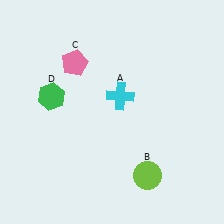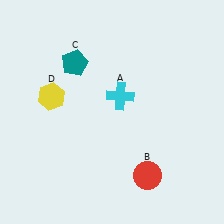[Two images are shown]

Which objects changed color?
B changed from lime to red. C changed from pink to teal. D changed from green to yellow.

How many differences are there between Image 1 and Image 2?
There are 3 differences between the two images.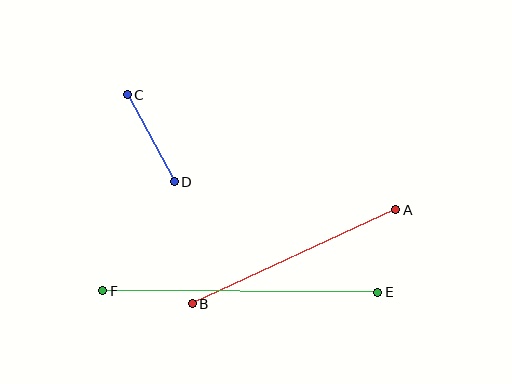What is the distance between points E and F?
The distance is approximately 275 pixels.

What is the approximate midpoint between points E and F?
The midpoint is at approximately (240, 292) pixels.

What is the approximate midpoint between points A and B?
The midpoint is at approximately (294, 257) pixels.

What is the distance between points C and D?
The distance is approximately 99 pixels.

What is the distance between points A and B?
The distance is approximately 224 pixels.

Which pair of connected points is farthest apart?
Points E and F are farthest apart.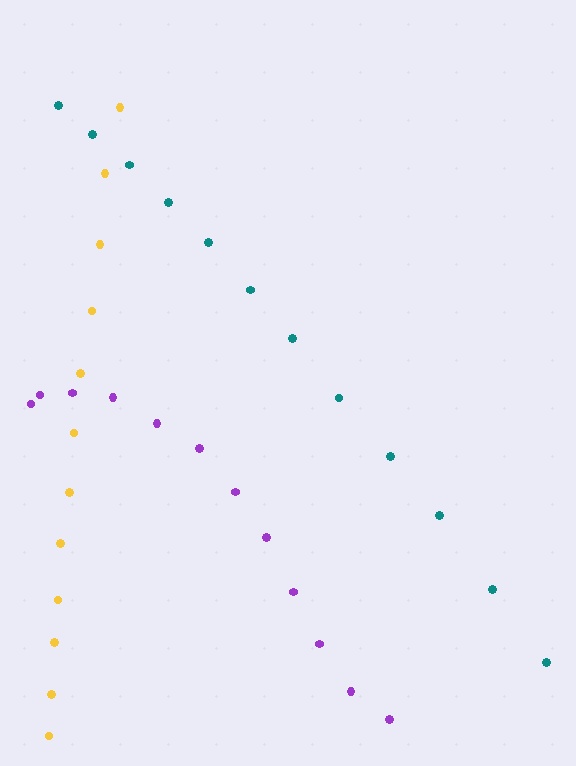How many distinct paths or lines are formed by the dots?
There are 3 distinct paths.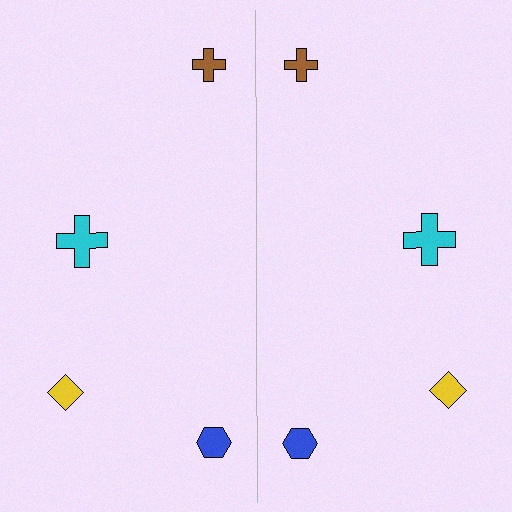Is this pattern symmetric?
Yes, this pattern has bilateral (reflection) symmetry.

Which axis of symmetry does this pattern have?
The pattern has a vertical axis of symmetry running through the center of the image.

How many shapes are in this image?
There are 8 shapes in this image.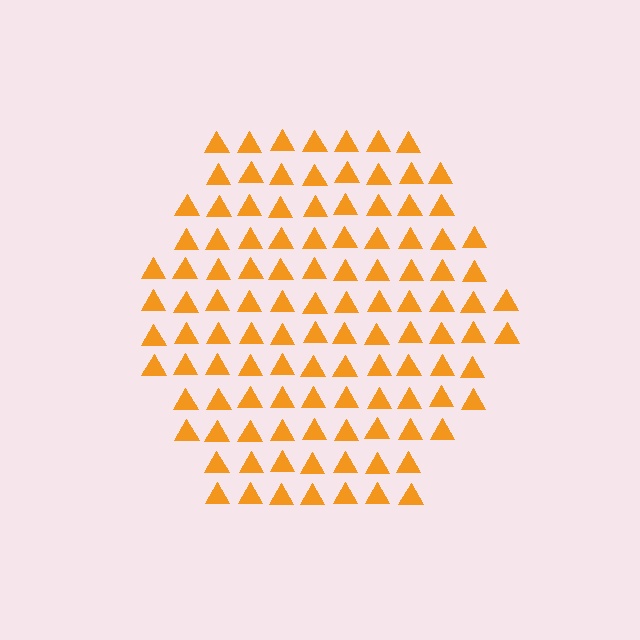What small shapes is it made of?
It is made of small triangles.